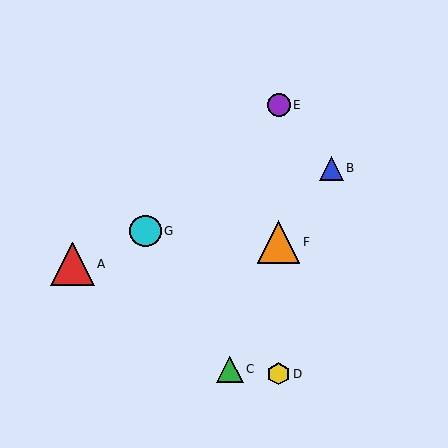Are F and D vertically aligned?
Yes, both are at x≈279.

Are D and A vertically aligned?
No, D is at x≈279 and A is at x≈72.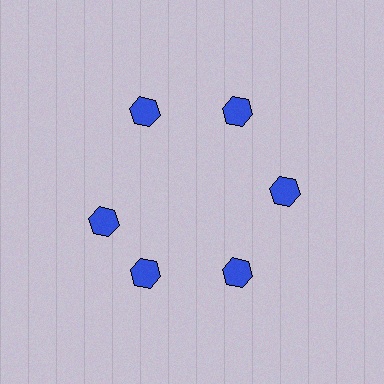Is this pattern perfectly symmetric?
No. The 6 blue hexagons are arranged in a ring, but one element near the 9 o'clock position is rotated out of alignment along the ring, breaking the 6-fold rotational symmetry.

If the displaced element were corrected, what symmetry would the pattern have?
It would have 6-fold rotational symmetry — the pattern would map onto itself every 60 degrees.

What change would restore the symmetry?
The symmetry would be restored by rotating it back into even spacing with its neighbors so that all 6 hexagons sit at equal angles and equal distance from the center.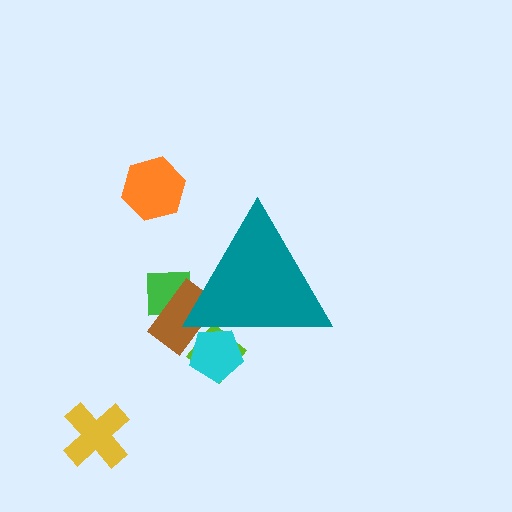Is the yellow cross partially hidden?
No, the yellow cross is fully visible.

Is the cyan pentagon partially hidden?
Yes, the cyan pentagon is partially hidden behind the teal triangle.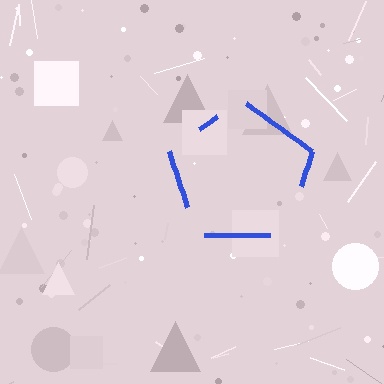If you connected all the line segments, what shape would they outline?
They would outline a pentagon.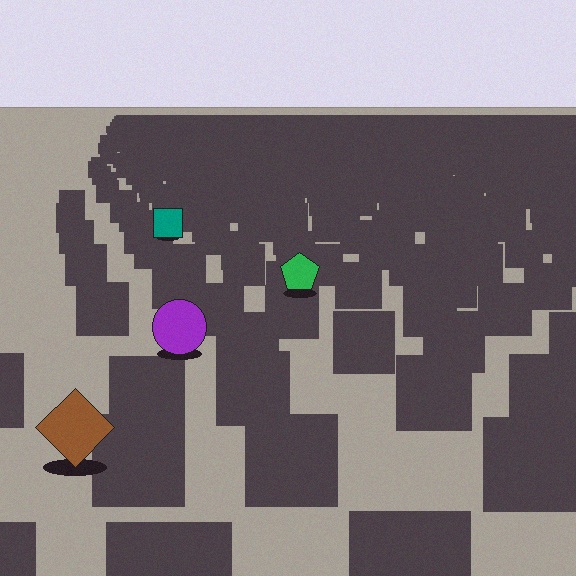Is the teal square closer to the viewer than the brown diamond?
No. The brown diamond is closer — you can tell from the texture gradient: the ground texture is coarser near it.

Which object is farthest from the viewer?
The teal square is farthest from the viewer. It appears smaller and the ground texture around it is denser.